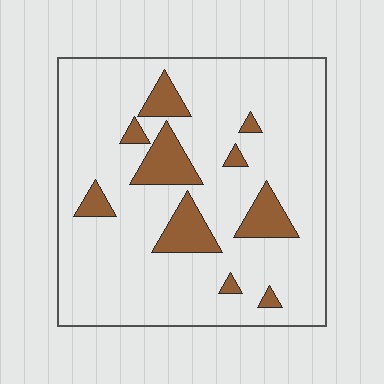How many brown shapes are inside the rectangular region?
10.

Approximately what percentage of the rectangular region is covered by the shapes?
Approximately 15%.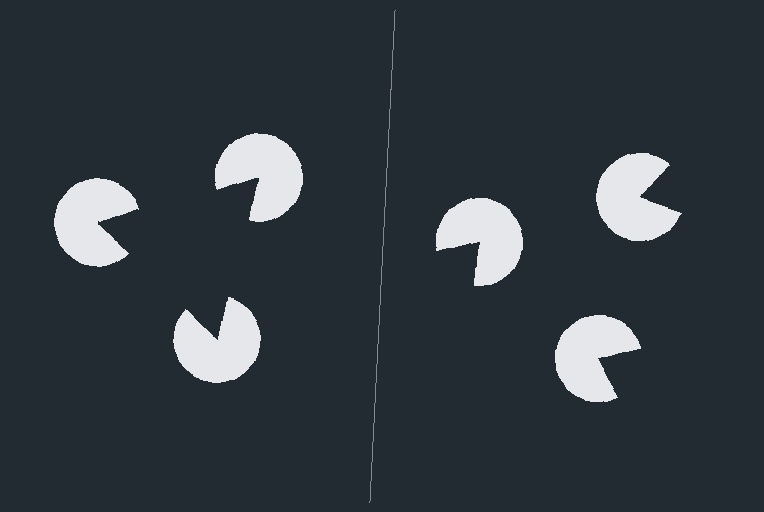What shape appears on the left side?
An illusory triangle.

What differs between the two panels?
The pac-man discs are positioned identically on both sides; only the wedge orientations differ. On the left they align to a triangle; on the right they are misaligned.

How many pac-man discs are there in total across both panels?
6 — 3 on each side.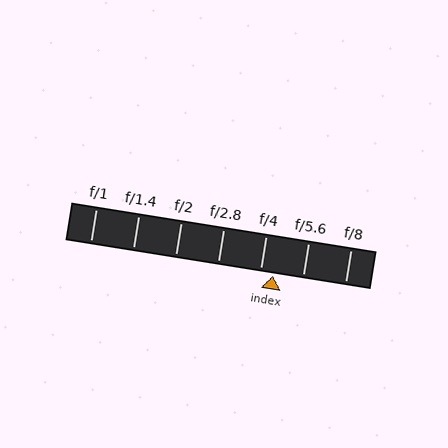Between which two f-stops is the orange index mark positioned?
The index mark is between f/4 and f/5.6.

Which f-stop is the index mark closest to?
The index mark is closest to f/4.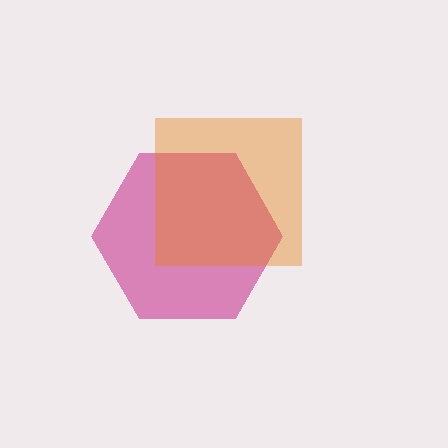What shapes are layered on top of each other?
The layered shapes are: a magenta hexagon, an orange square.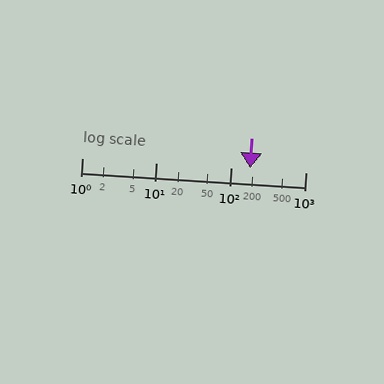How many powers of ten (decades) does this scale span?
The scale spans 3 decades, from 1 to 1000.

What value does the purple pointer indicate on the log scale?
The pointer indicates approximately 180.